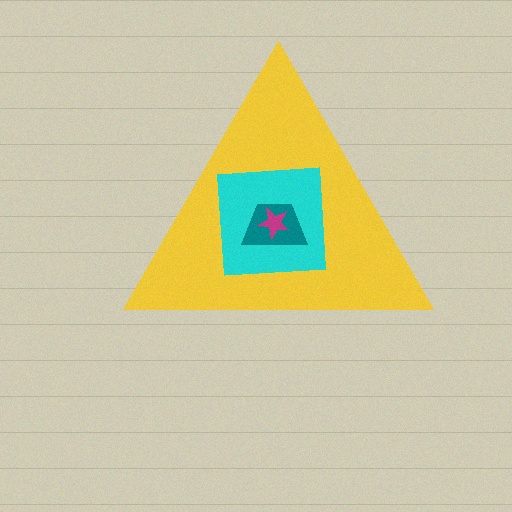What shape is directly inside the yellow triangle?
The cyan square.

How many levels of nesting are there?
4.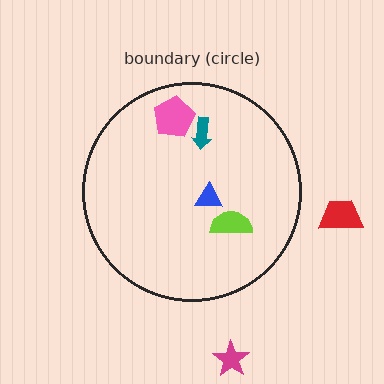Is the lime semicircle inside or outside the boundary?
Inside.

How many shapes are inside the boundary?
4 inside, 2 outside.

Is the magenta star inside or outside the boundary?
Outside.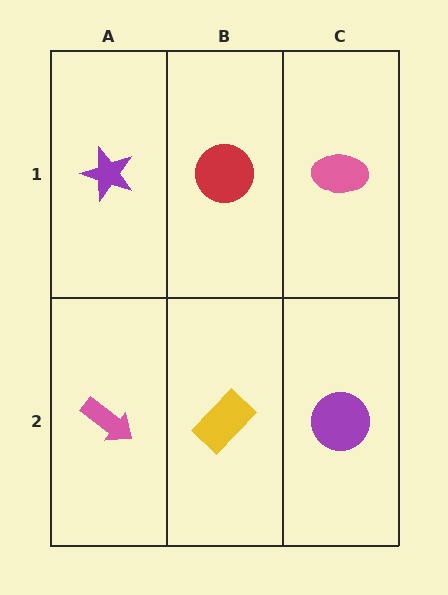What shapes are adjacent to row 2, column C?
A pink ellipse (row 1, column C), a yellow rectangle (row 2, column B).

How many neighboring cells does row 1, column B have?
3.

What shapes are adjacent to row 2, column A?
A purple star (row 1, column A), a yellow rectangle (row 2, column B).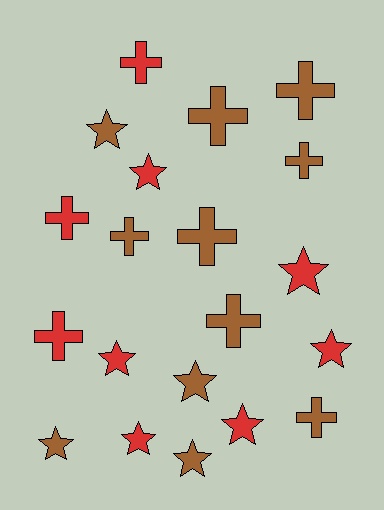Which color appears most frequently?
Brown, with 11 objects.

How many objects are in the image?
There are 20 objects.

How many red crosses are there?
There are 3 red crosses.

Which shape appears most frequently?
Star, with 10 objects.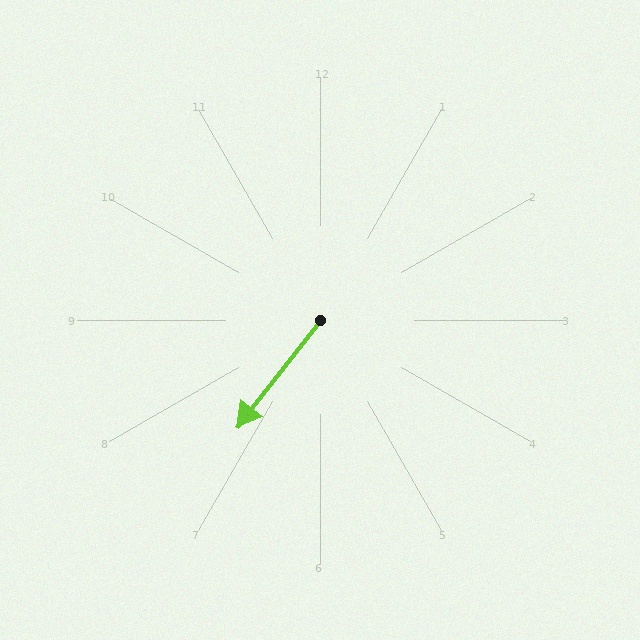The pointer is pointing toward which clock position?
Roughly 7 o'clock.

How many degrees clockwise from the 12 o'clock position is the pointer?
Approximately 218 degrees.